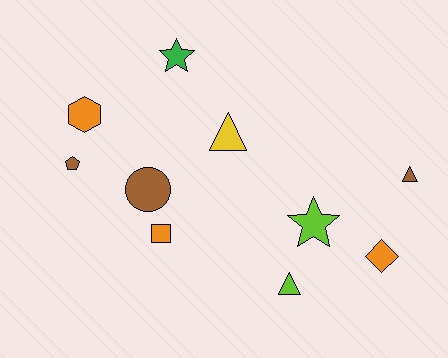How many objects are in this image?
There are 10 objects.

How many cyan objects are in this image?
There are no cyan objects.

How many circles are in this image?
There is 1 circle.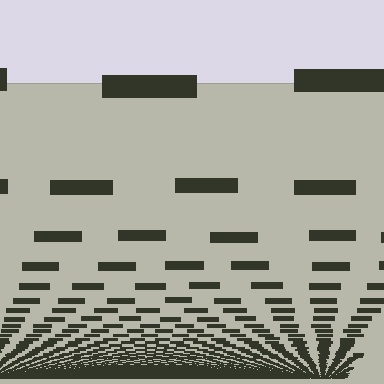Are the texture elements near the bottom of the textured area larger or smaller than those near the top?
Smaller. The gradient is inverted — elements near the bottom are smaller and denser.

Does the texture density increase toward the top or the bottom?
Density increases toward the bottom.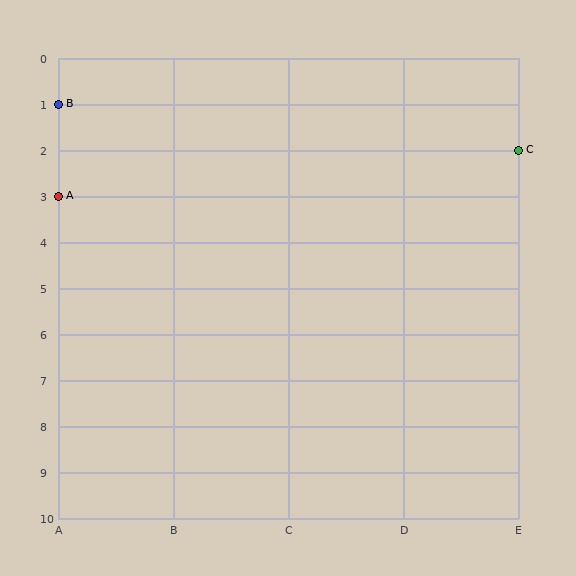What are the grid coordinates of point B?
Point B is at grid coordinates (A, 1).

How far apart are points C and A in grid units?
Points C and A are 4 columns and 1 row apart (about 4.1 grid units diagonally).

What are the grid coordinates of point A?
Point A is at grid coordinates (A, 3).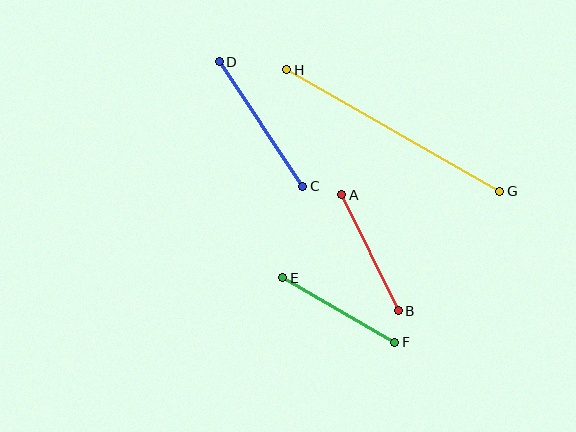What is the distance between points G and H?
The distance is approximately 246 pixels.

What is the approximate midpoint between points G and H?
The midpoint is at approximately (393, 131) pixels.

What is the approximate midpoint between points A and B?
The midpoint is at approximately (370, 253) pixels.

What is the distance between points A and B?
The distance is approximately 129 pixels.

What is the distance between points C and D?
The distance is approximately 150 pixels.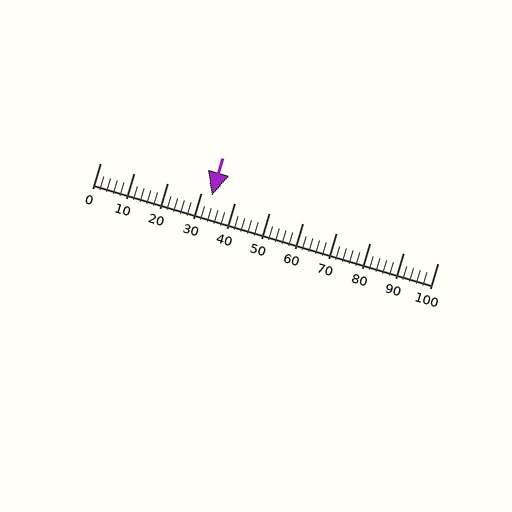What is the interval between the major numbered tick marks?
The major tick marks are spaced 10 units apart.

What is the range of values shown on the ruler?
The ruler shows values from 0 to 100.